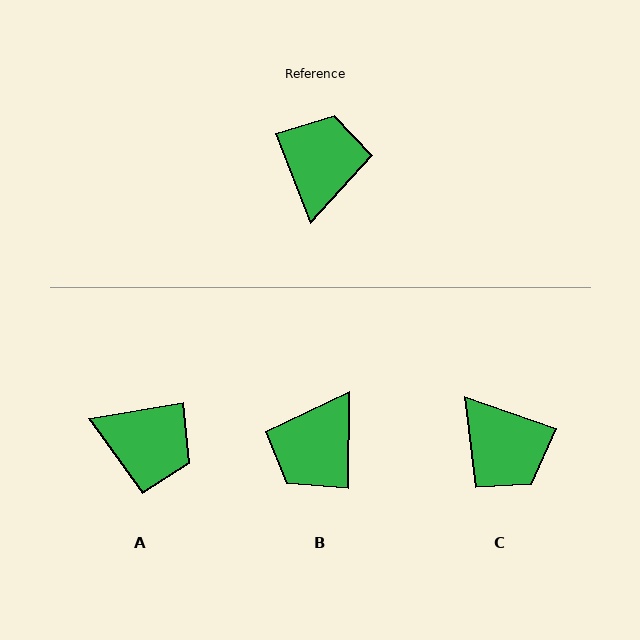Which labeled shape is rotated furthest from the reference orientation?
B, about 158 degrees away.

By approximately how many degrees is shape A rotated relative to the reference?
Approximately 101 degrees clockwise.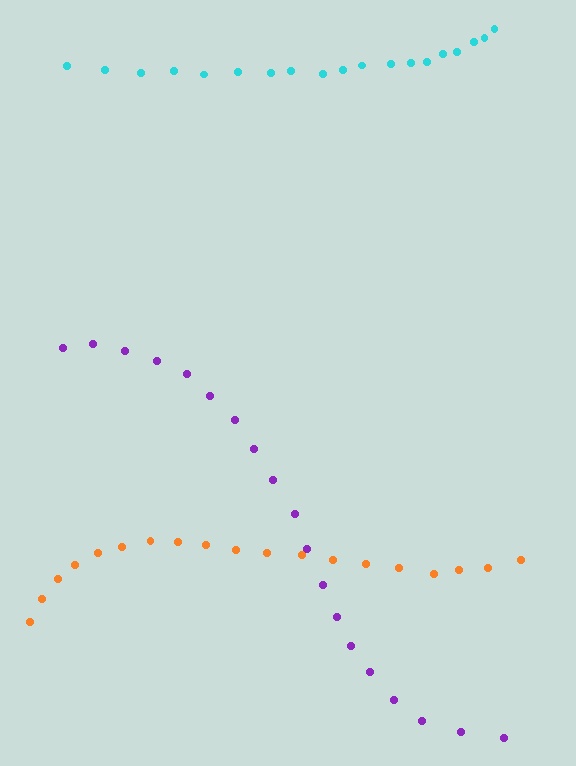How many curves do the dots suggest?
There are 3 distinct paths.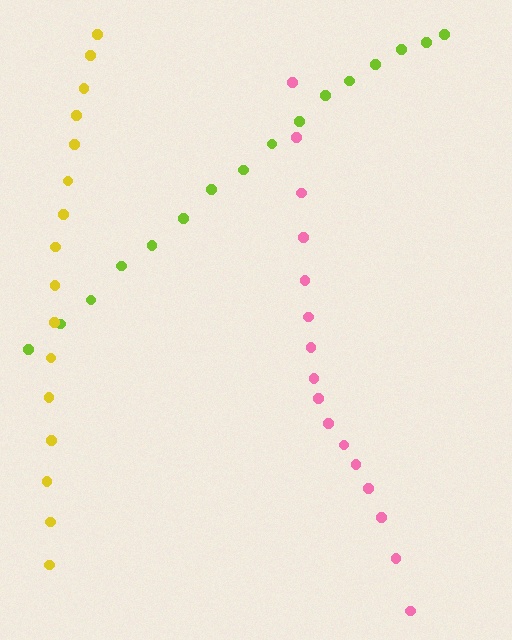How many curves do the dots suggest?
There are 3 distinct paths.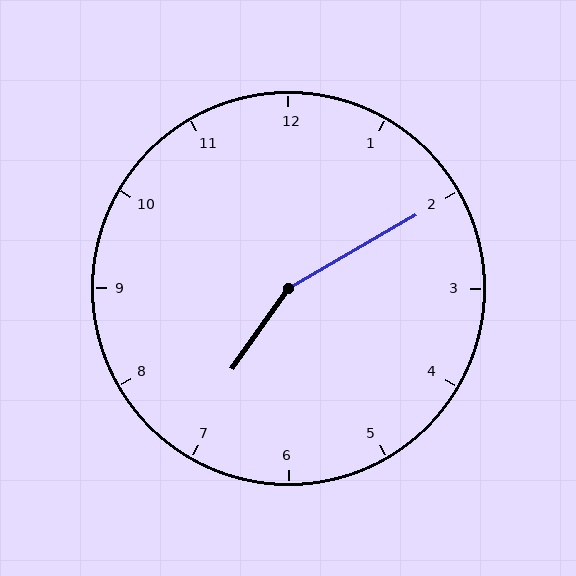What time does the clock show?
7:10.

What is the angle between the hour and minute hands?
Approximately 155 degrees.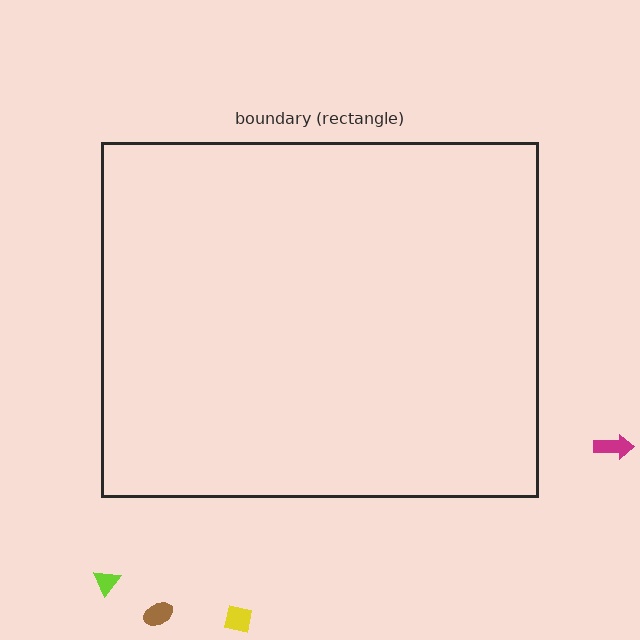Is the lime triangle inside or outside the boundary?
Outside.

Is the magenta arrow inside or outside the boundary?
Outside.